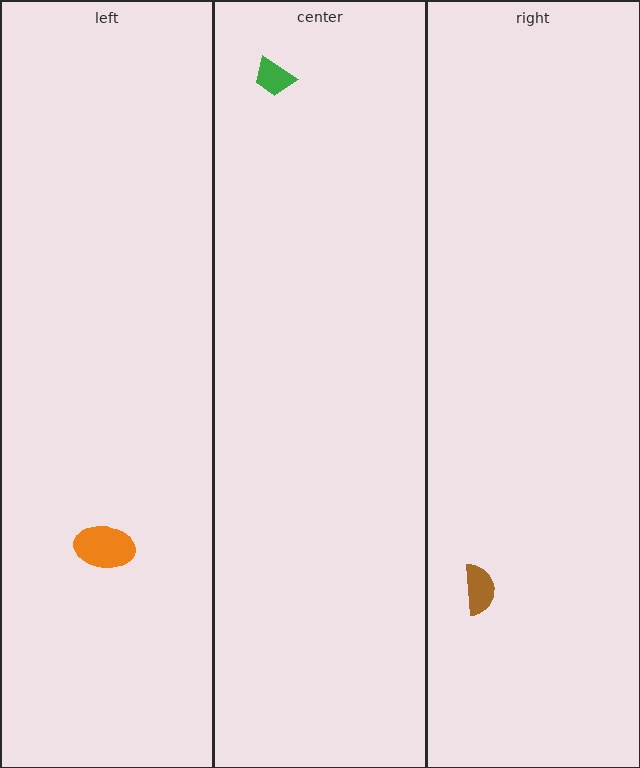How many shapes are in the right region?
1.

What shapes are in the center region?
The green trapezoid.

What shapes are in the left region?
The orange ellipse.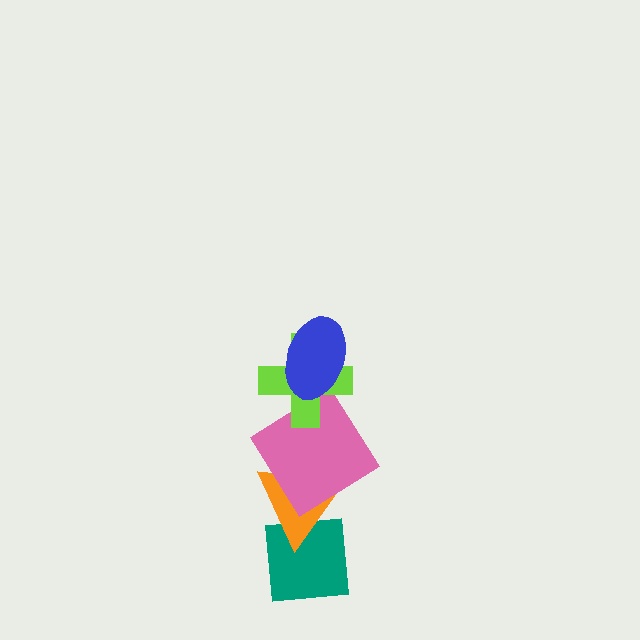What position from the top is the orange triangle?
The orange triangle is 4th from the top.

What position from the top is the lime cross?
The lime cross is 2nd from the top.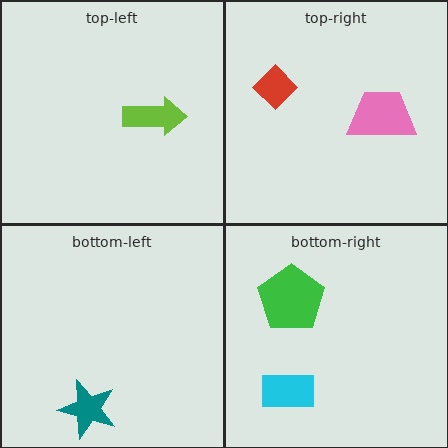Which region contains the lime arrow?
The top-left region.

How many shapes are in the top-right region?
2.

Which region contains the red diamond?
The top-right region.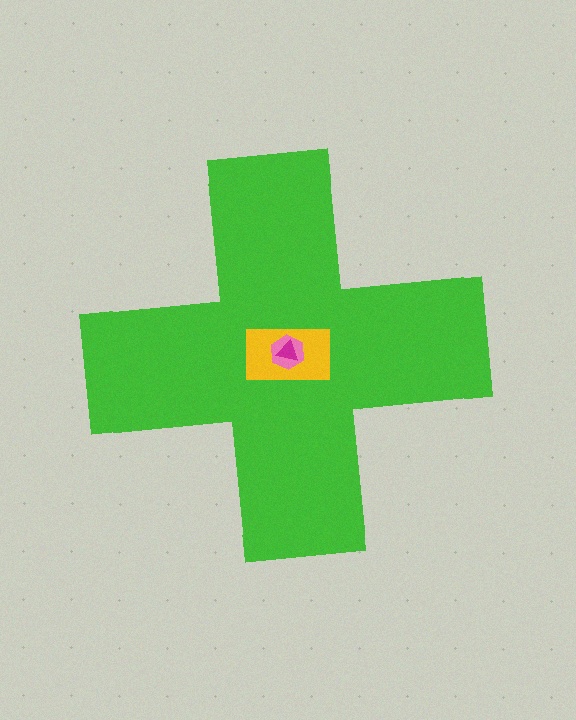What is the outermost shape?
The green cross.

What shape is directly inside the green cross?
The yellow rectangle.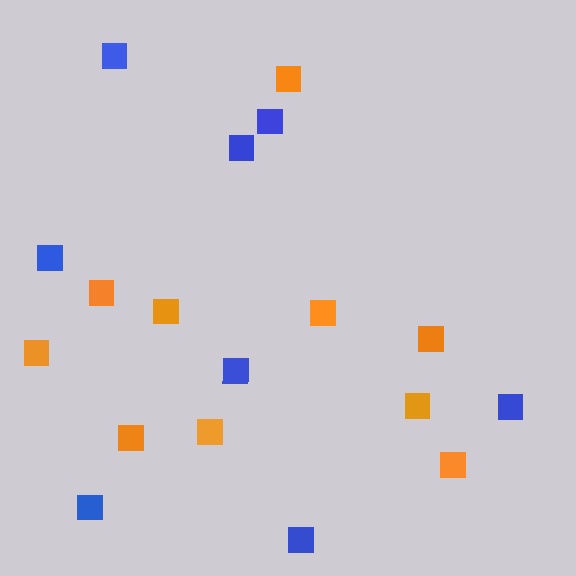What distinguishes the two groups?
There are 2 groups: one group of orange squares (10) and one group of blue squares (8).